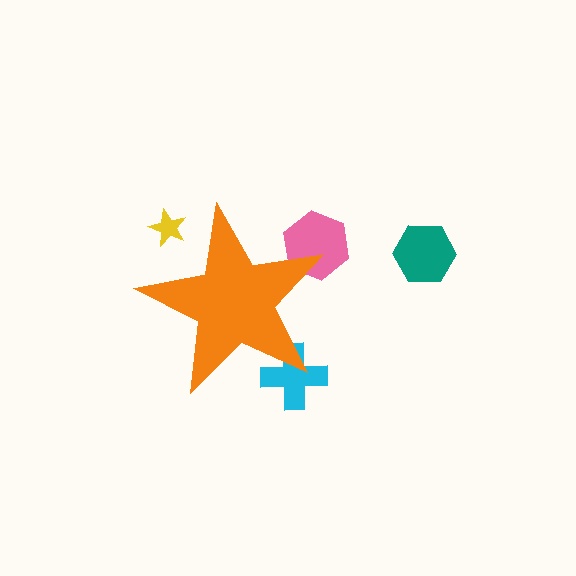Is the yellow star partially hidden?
Yes, the yellow star is partially hidden behind the orange star.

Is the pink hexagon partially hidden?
Yes, the pink hexagon is partially hidden behind the orange star.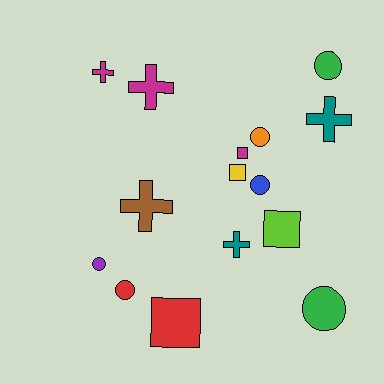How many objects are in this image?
There are 15 objects.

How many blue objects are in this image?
There is 1 blue object.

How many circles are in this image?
There are 6 circles.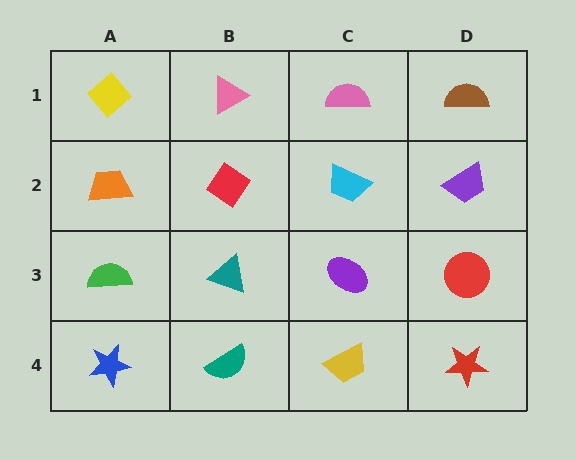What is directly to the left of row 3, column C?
A teal triangle.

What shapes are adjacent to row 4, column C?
A purple ellipse (row 3, column C), a teal semicircle (row 4, column B), a red star (row 4, column D).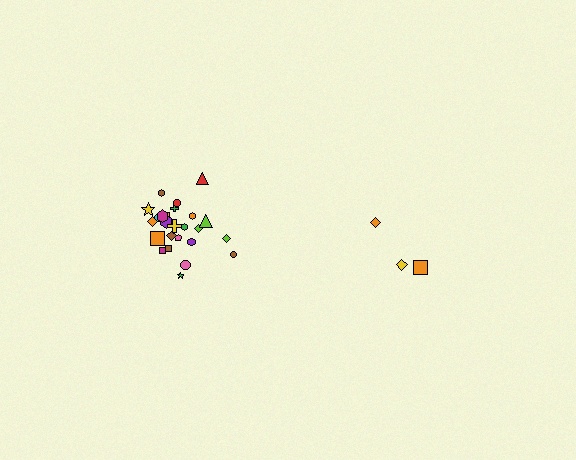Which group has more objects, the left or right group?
The left group.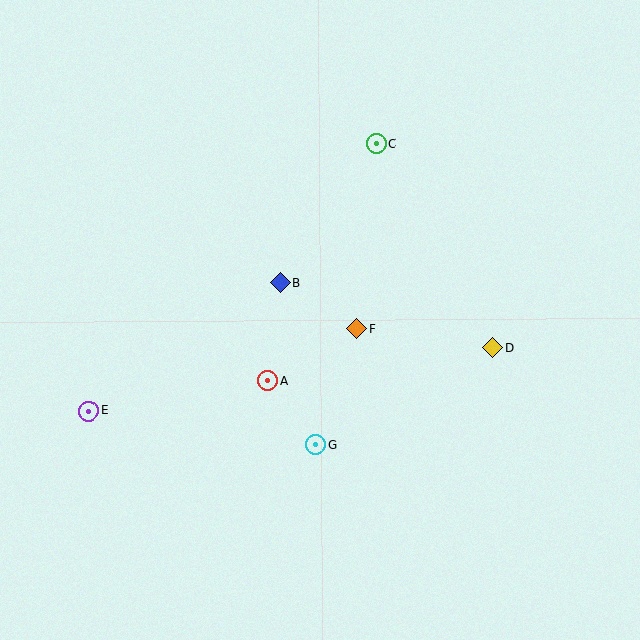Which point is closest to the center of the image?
Point F at (357, 328) is closest to the center.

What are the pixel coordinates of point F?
Point F is at (357, 328).